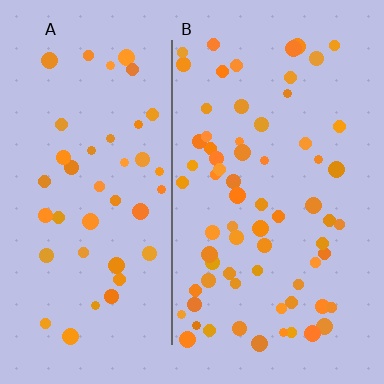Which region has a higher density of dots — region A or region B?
B (the right).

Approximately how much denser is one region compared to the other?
Approximately 1.6× — region B over region A.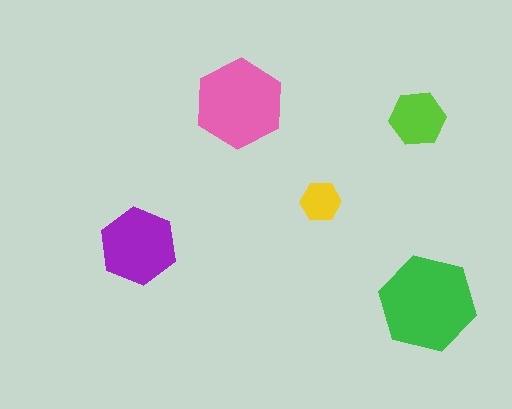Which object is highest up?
The pink hexagon is topmost.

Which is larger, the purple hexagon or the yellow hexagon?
The purple one.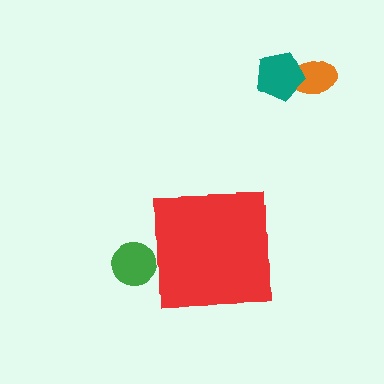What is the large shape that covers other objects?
A red square.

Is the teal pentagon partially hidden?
No, the teal pentagon is fully visible.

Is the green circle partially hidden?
Yes, the green circle is partially hidden behind the red square.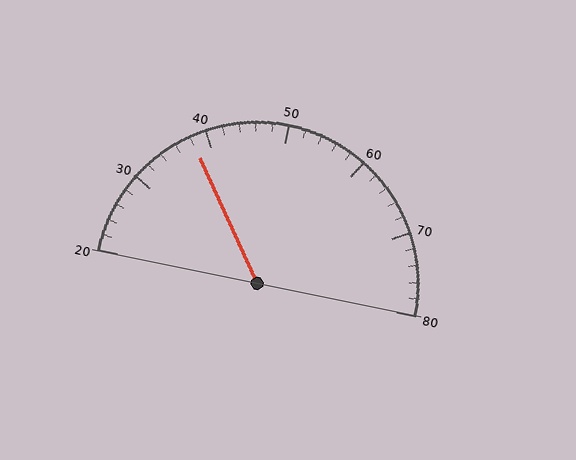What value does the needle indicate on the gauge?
The needle indicates approximately 38.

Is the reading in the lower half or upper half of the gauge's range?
The reading is in the lower half of the range (20 to 80).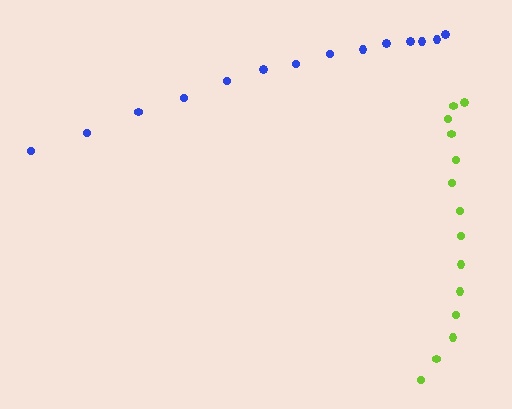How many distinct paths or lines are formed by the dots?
There are 2 distinct paths.